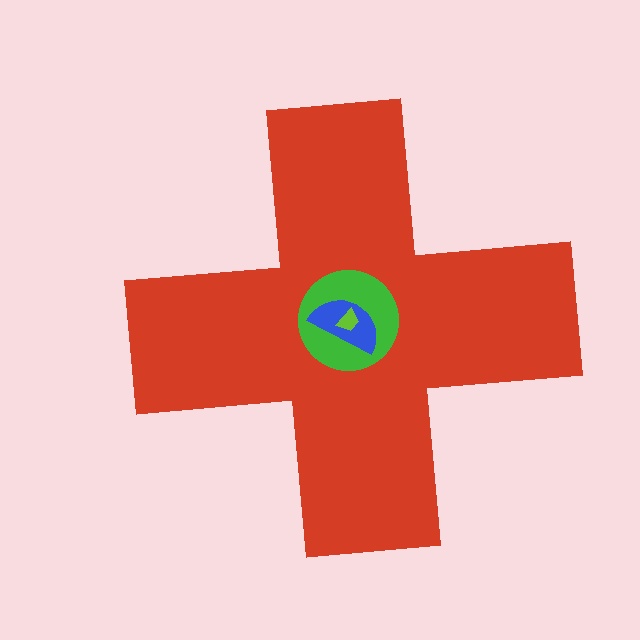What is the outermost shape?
The red cross.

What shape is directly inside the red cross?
The green circle.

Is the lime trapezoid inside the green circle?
Yes.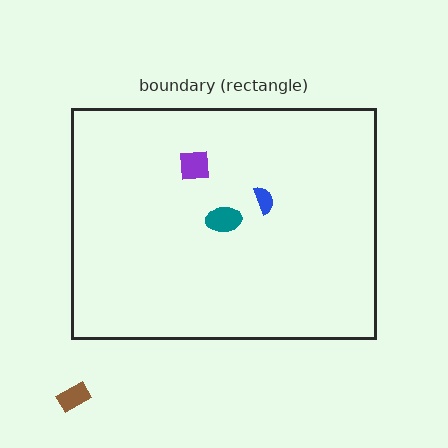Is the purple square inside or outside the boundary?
Inside.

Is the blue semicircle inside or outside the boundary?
Inside.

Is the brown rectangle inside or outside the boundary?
Outside.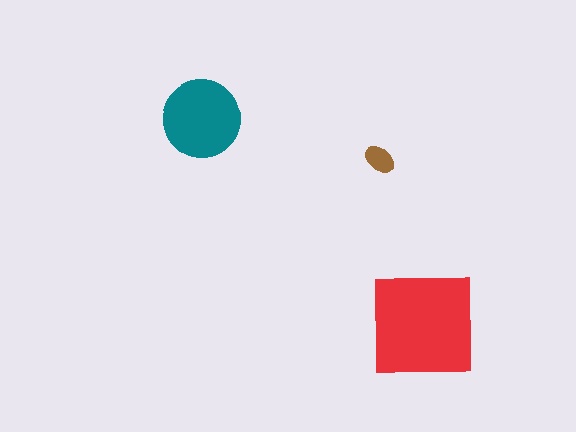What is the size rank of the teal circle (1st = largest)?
2nd.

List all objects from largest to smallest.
The red square, the teal circle, the brown ellipse.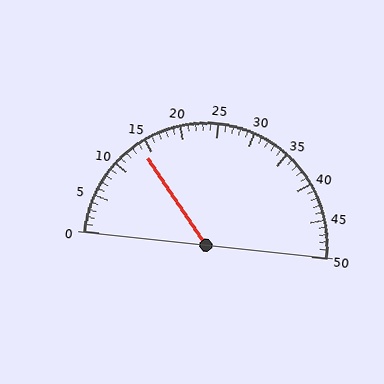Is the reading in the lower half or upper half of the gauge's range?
The reading is in the lower half of the range (0 to 50).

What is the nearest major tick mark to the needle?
The nearest major tick mark is 15.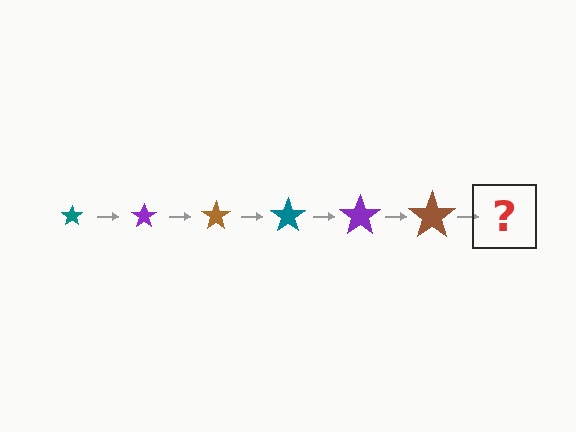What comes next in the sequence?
The next element should be a teal star, larger than the previous one.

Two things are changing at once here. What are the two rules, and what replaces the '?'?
The two rules are that the star grows larger each step and the color cycles through teal, purple, and brown. The '?' should be a teal star, larger than the previous one.